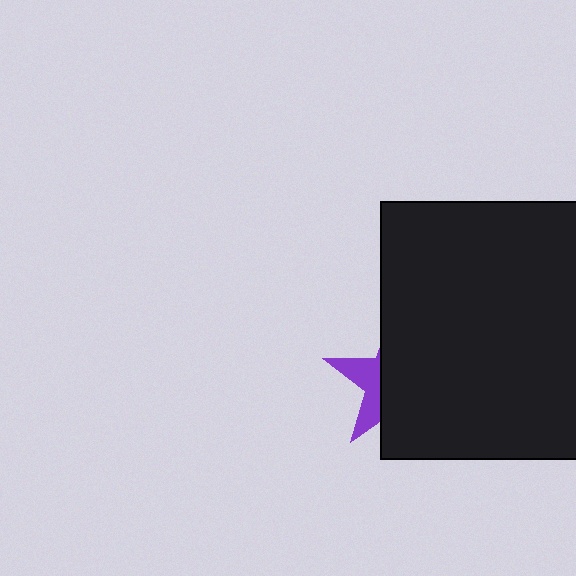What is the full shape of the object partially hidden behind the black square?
The partially hidden object is a purple star.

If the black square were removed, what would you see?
You would see the complete purple star.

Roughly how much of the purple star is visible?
A small part of it is visible (roughly 30%).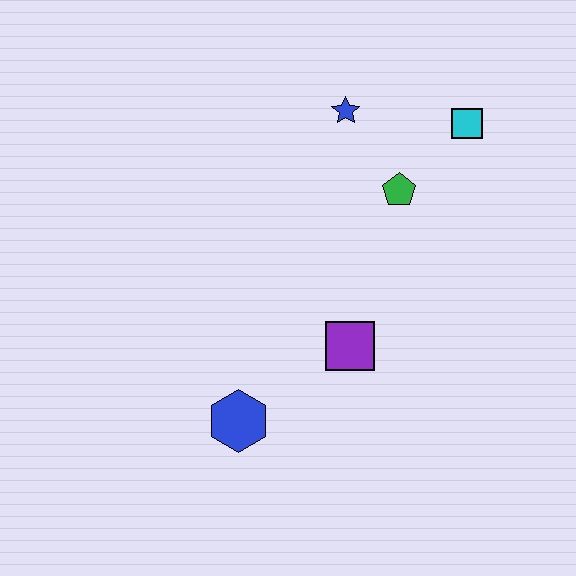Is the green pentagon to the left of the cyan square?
Yes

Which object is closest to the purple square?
The blue hexagon is closest to the purple square.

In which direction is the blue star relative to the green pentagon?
The blue star is above the green pentagon.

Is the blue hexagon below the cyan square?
Yes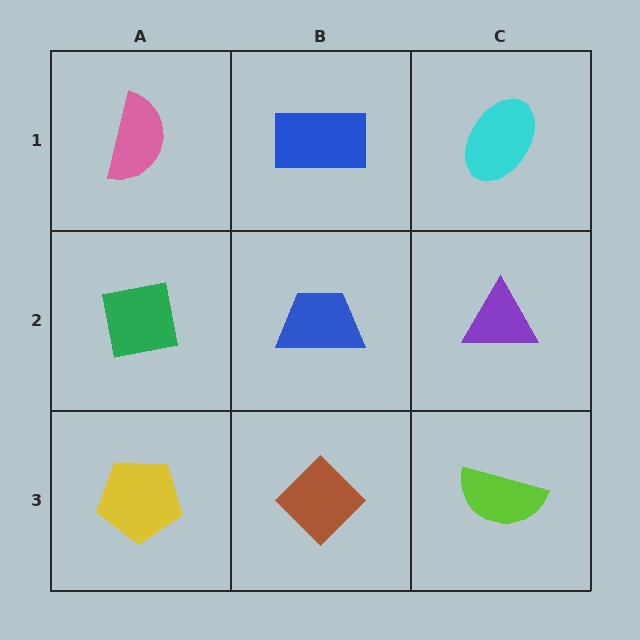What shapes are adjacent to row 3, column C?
A purple triangle (row 2, column C), a brown diamond (row 3, column B).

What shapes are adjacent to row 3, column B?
A blue trapezoid (row 2, column B), a yellow pentagon (row 3, column A), a lime semicircle (row 3, column C).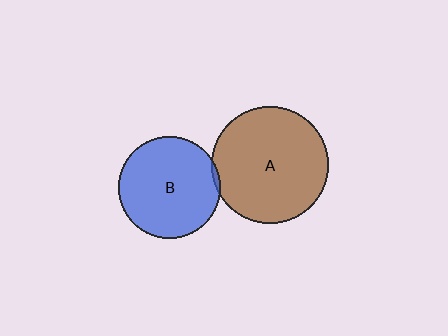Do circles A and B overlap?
Yes.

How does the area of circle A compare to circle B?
Approximately 1.3 times.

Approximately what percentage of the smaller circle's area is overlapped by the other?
Approximately 5%.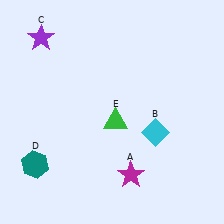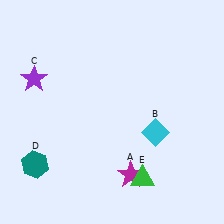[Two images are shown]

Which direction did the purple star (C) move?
The purple star (C) moved down.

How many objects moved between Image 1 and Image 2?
2 objects moved between the two images.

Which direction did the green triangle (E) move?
The green triangle (E) moved down.